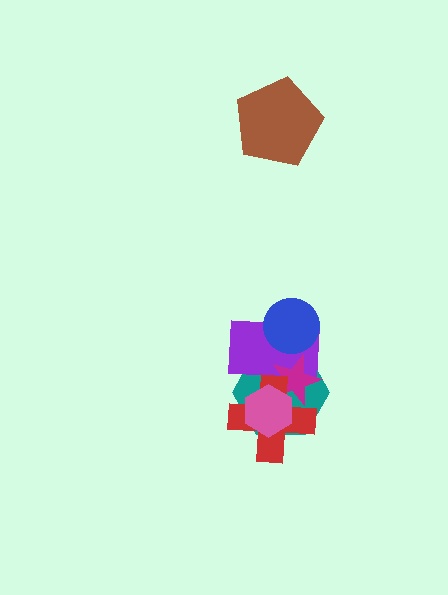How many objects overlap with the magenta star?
4 objects overlap with the magenta star.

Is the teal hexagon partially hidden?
Yes, it is partially covered by another shape.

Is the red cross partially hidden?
Yes, it is partially covered by another shape.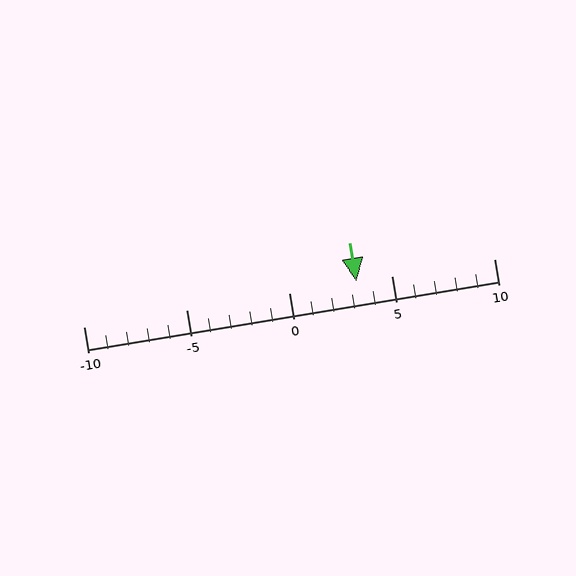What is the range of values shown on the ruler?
The ruler shows values from -10 to 10.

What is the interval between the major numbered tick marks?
The major tick marks are spaced 5 units apart.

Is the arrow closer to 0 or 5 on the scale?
The arrow is closer to 5.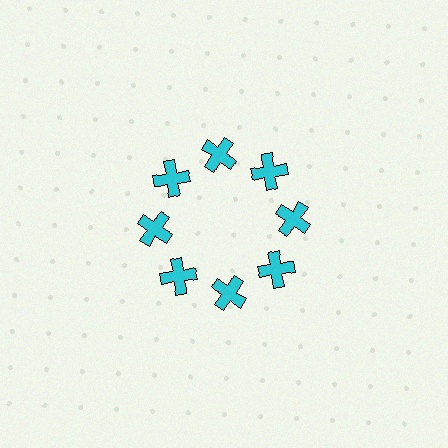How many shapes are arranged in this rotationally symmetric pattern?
There are 8 shapes, arranged in 8 groups of 1.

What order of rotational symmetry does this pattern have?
This pattern has 8-fold rotational symmetry.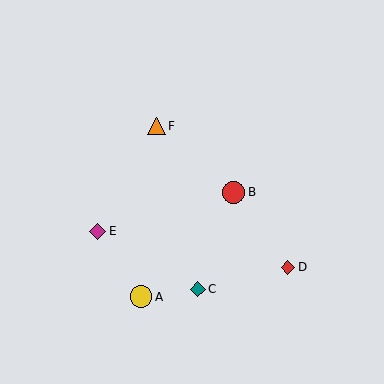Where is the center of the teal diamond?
The center of the teal diamond is at (198, 289).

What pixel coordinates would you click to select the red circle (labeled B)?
Click at (234, 192) to select the red circle B.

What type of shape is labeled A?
Shape A is a yellow circle.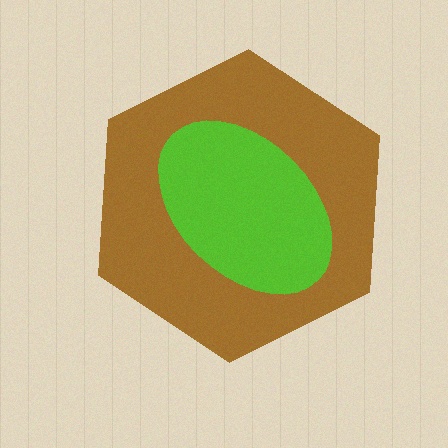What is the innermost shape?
The lime ellipse.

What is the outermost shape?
The brown hexagon.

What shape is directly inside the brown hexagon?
The lime ellipse.